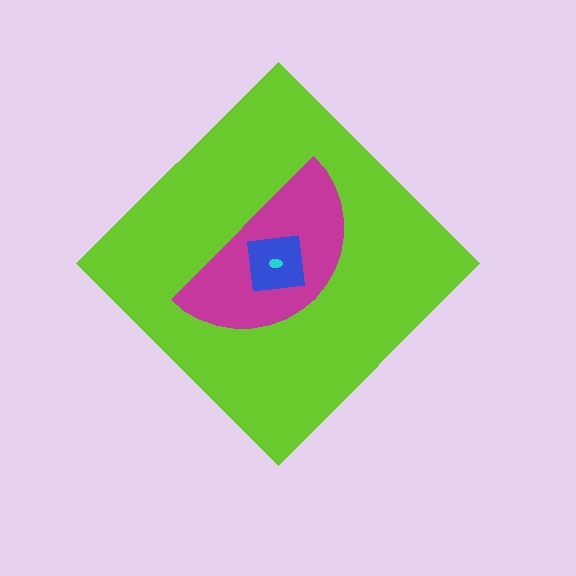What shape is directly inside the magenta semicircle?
The blue square.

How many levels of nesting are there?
4.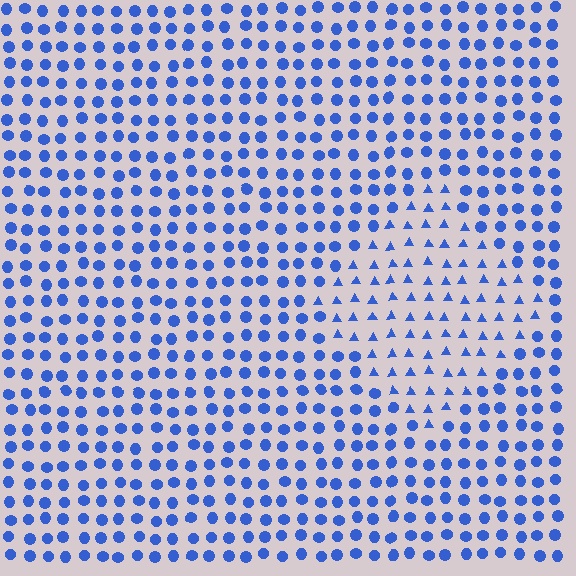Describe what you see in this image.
The image is filled with small blue elements arranged in a uniform grid. A diamond-shaped region contains triangles, while the surrounding area contains circles. The boundary is defined purely by the change in element shape.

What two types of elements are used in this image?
The image uses triangles inside the diamond region and circles outside it.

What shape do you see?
I see a diamond.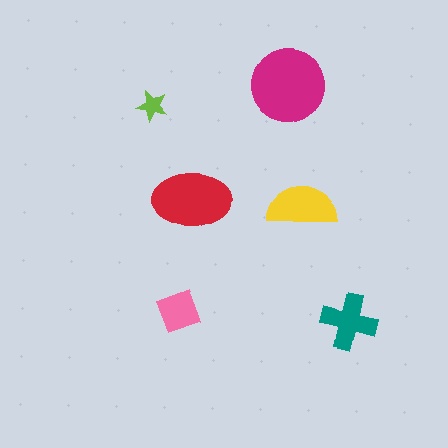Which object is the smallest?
The lime star.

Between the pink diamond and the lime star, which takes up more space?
The pink diamond.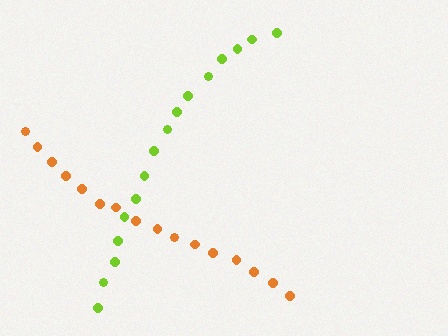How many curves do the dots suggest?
There are 2 distinct paths.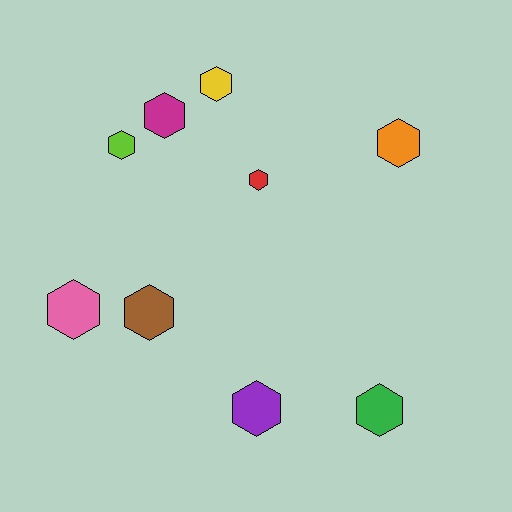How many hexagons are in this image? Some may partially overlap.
There are 9 hexagons.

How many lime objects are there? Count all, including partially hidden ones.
There is 1 lime object.